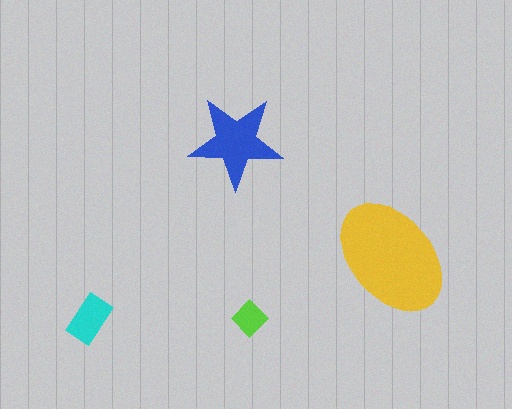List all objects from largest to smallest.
The yellow ellipse, the blue star, the cyan rectangle, the lime diamond.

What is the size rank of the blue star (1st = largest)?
2nd.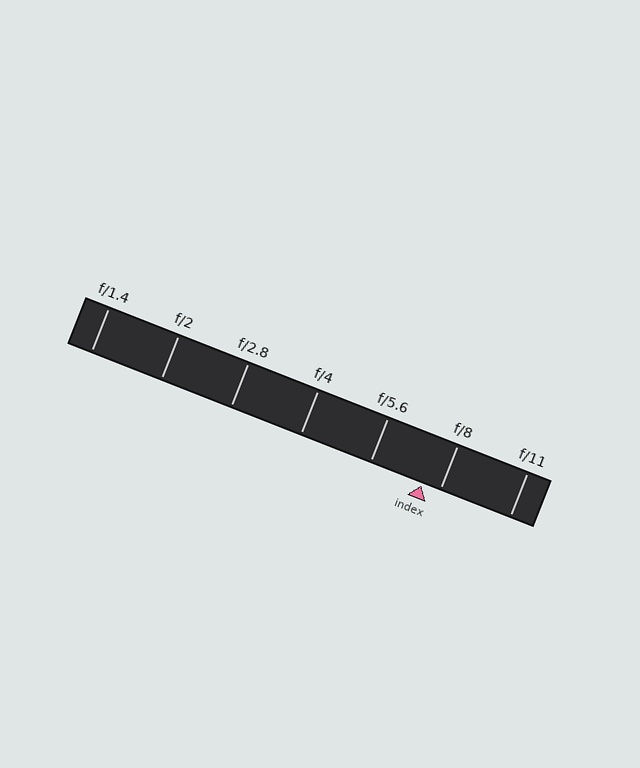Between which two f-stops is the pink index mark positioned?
The index mark is between f/5.6 and f/8.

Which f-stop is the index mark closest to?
The index mark is closest to f/8.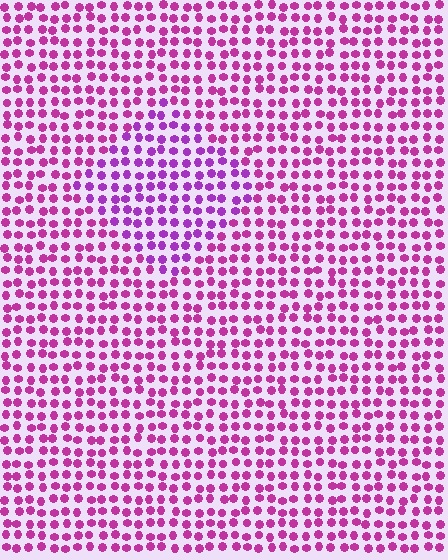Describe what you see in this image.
The image is filled with small magenta elements in a uniform arrangement. A diamond-shaped region is visible where the elements are tinted to a slightly different hue, forming a subtle color boundary.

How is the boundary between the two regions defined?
The boundary is defined purely by a slight shift in hue (about 26 degrees). Spacing, size, and orientation are identical on both sides.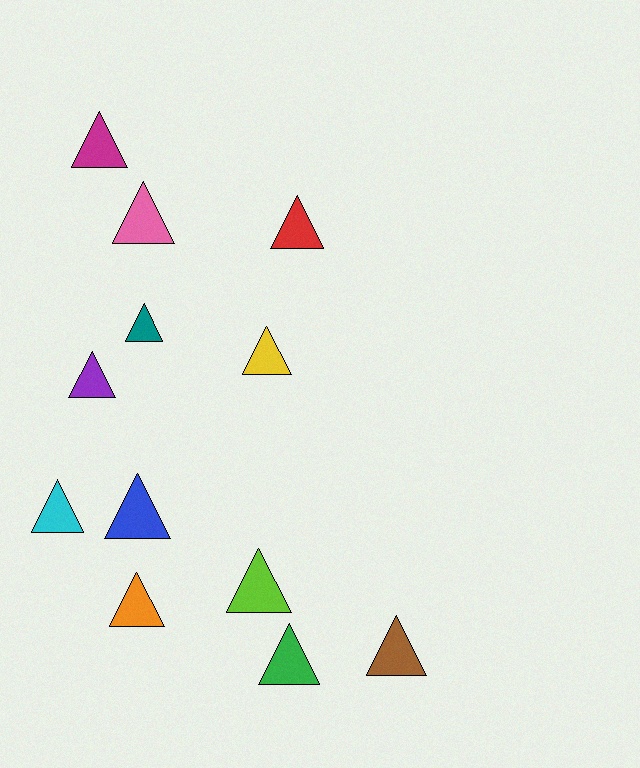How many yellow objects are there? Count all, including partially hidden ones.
There is 1 yellow object.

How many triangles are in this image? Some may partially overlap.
There are 12 triangles.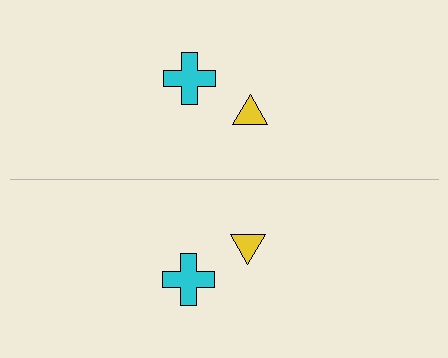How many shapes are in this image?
There are 4 shapes in this image.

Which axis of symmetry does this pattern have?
The pattern has a horizontal axis of symmetry running through the center of the image.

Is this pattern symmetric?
Yes, this pattern has bilateral (reflection) symmetry.